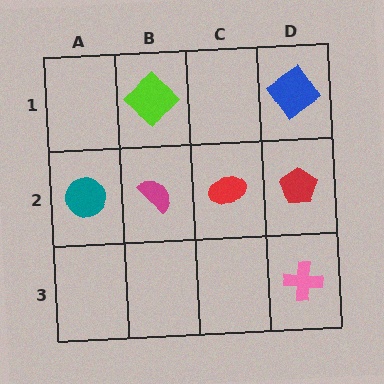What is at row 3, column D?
A pink cross.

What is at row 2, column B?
A magenta semicircle.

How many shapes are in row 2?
4 shapes.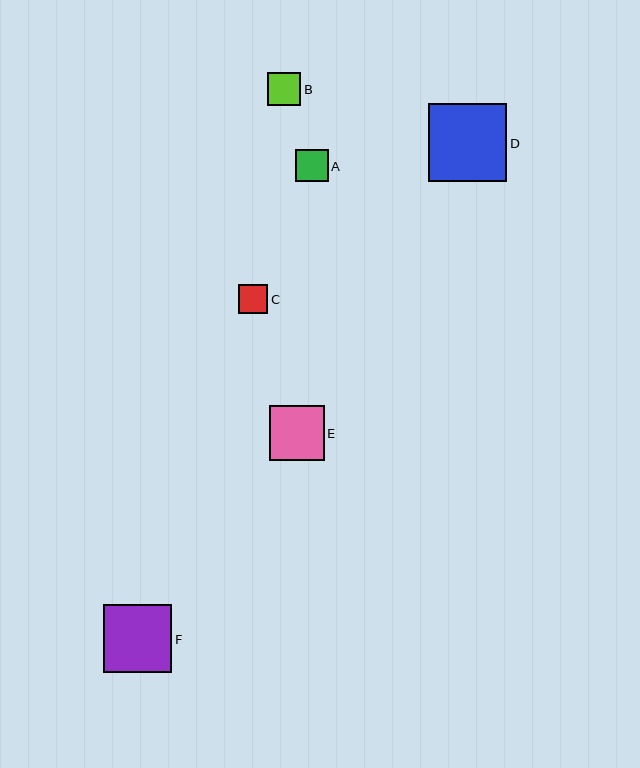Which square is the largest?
Square D is the largest with a size of approximately 78 pixels.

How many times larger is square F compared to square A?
Square F is approximately 2.1 times the size of square A.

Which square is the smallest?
Square C is the smallest with a size of approximately 29 pixels.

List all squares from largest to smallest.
From largest to smallest: D, F, E, B, A, C.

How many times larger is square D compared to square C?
Square D is approximately 2.7 times the size of square C.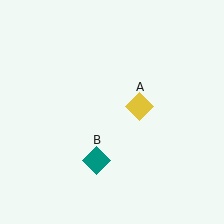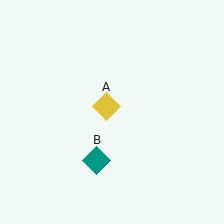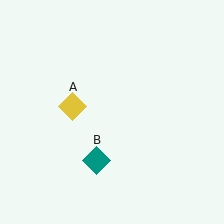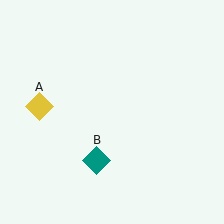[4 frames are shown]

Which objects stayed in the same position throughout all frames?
Teal diamond (object B) remained stationary.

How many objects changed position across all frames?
1 object changed position: yellow diamond (object A).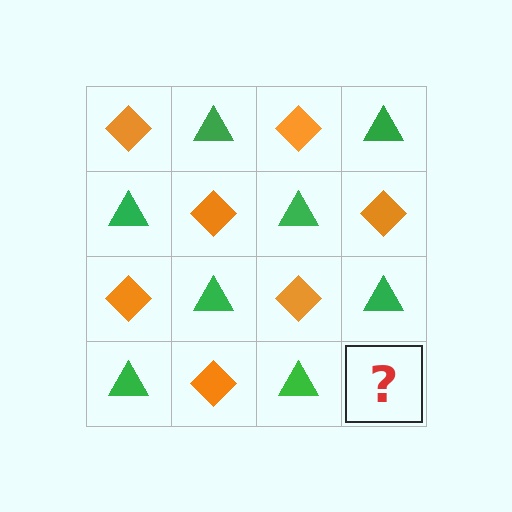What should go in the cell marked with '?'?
The missing cell should contain an orange diamond.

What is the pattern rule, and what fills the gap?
The rule is that it alternates orange diamond and green triangle in a checkerboard pattern. The gap should be filled with an orange diamond.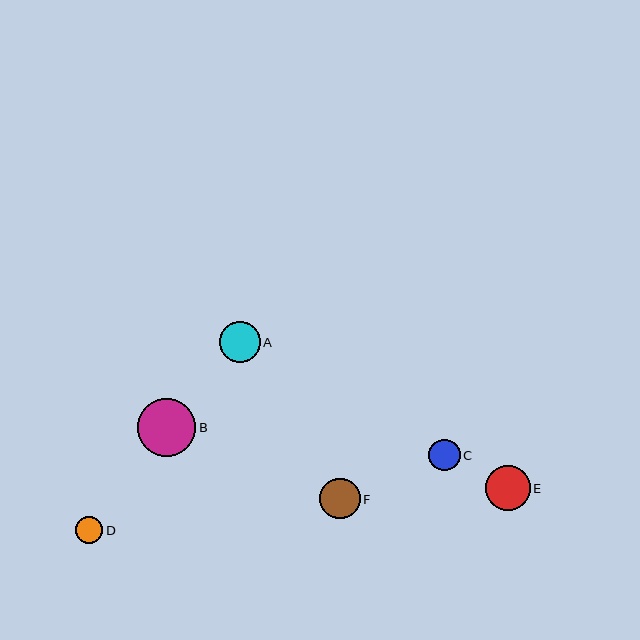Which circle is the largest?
Circle B is the largest with a size of approximately 58 pixels.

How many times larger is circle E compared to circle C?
Circle E is approximately 1.5 times the size of circle C.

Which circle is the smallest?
Circle D is the smallest with a size of approximately 27 pixels.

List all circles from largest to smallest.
From largest to smallest: B, E, A, F, C, D.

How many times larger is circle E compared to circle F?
Circle E is approximately 1.1 times the size of circle F.